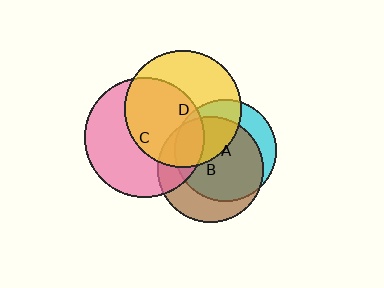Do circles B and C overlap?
Yes.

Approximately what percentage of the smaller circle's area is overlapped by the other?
Approximately 25%.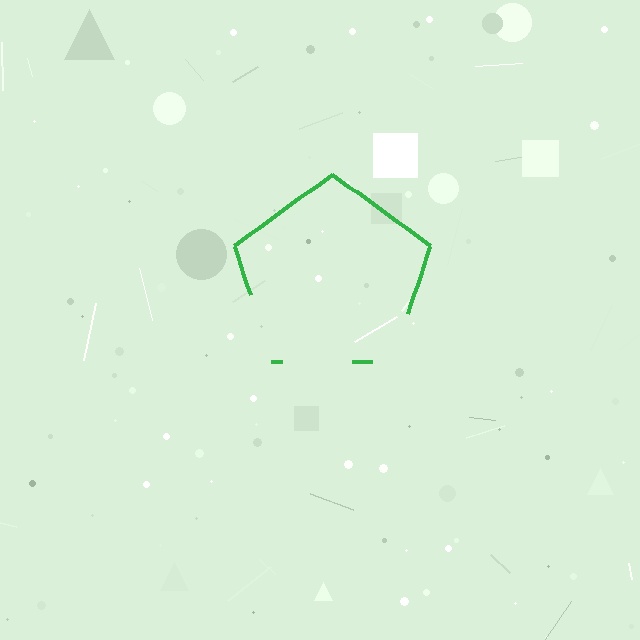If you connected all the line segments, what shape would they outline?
They would outline a pentagon.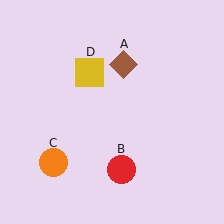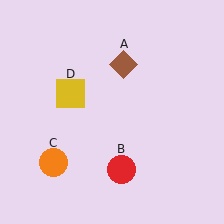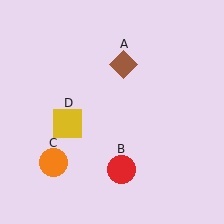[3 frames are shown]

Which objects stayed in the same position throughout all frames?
Brown diamond (object A) and red circle (object B) and orange circle (object C) remained stationary.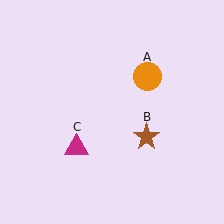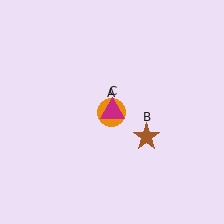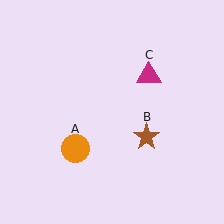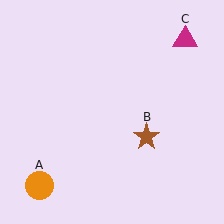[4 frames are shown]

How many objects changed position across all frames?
2 objects changed position: orange circle (object A), magenta triangle (object C).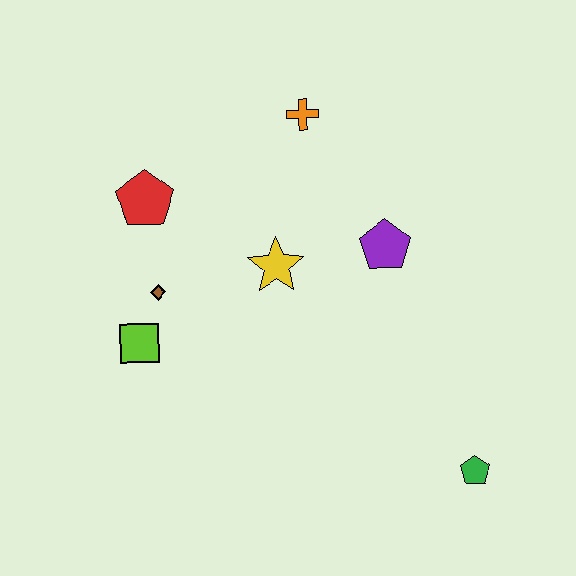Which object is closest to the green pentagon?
The purple pentagon is closest to the green pentagon.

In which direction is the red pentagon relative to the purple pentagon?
The red pentagon is to the left of the purple pentagon.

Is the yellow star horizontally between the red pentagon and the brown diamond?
No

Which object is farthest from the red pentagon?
The green pentagon is farthest from the red pentagon.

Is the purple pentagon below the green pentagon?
No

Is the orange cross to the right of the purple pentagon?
No